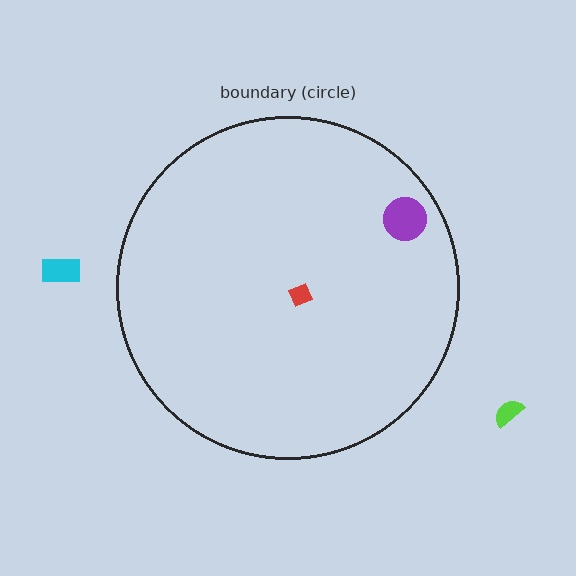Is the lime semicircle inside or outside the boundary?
Outside.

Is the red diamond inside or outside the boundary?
Inside.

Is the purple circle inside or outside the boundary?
Inside.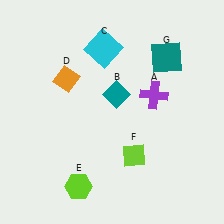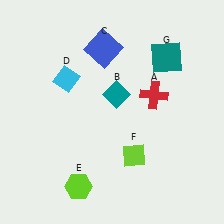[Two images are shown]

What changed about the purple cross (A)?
In Image 1, A is purple. In Image 2, it changed to red.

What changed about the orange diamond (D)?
In Image 1, D is orange. In Image 2, it changed to cyan.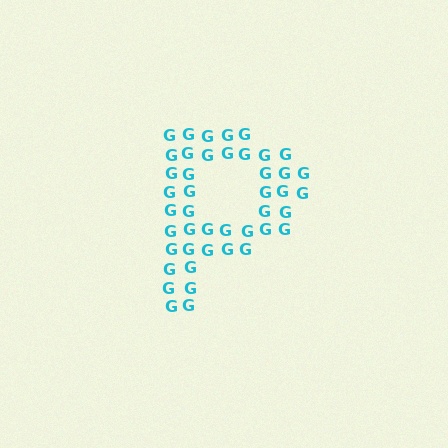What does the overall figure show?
The overall figure shows the letter P.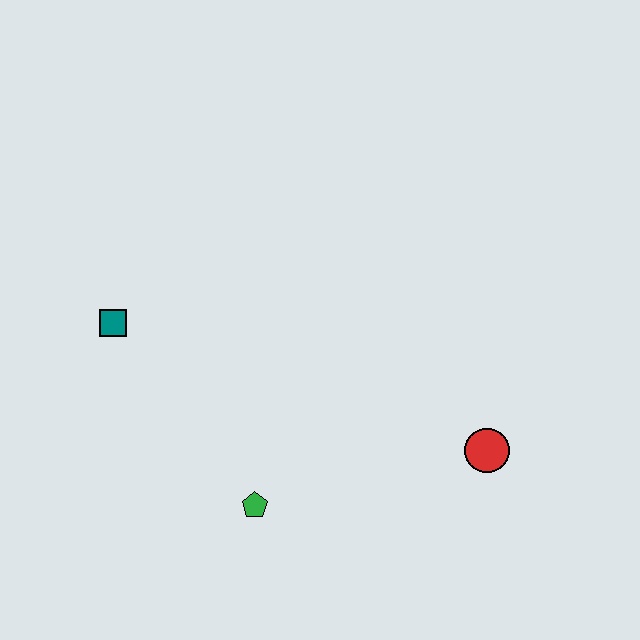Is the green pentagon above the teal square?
No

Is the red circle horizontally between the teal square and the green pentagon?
No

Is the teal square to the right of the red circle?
No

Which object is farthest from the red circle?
The teal square is farthest from the red circle.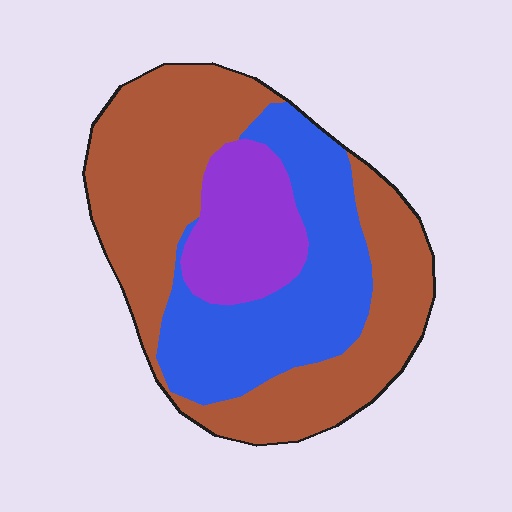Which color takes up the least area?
Purple, at roughly 15%.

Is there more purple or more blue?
Blue.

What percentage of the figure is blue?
Blue covers 31% of the figure.